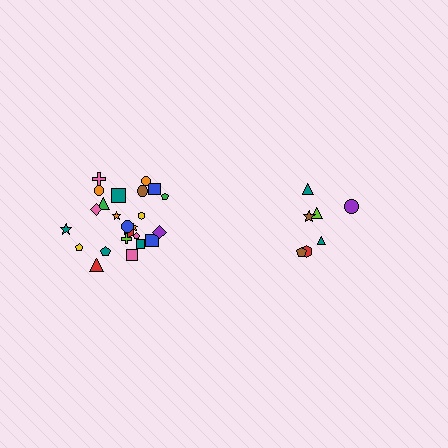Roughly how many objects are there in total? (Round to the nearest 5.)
Roughly 30 objects in total.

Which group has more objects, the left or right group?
The left group.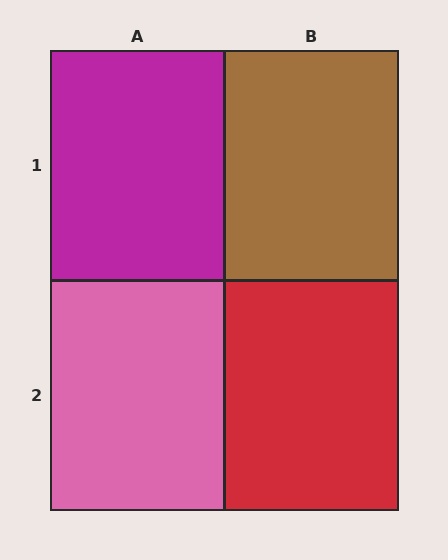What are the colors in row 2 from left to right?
Pink, red.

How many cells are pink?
1 cell is pink.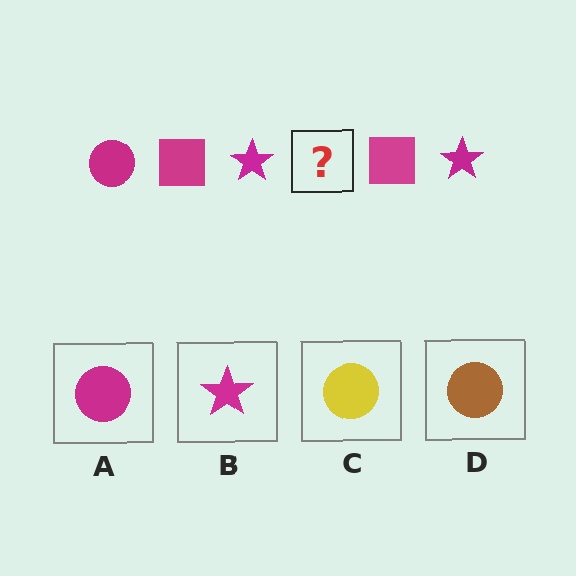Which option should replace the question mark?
Option A.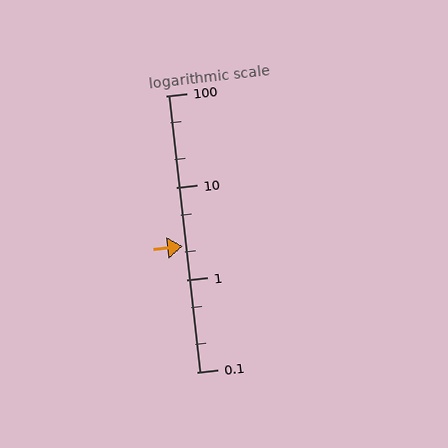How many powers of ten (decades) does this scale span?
The scale spans 3 decades, from 0.1 to 100.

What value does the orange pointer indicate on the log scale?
The pointer indicates approximately 2.3.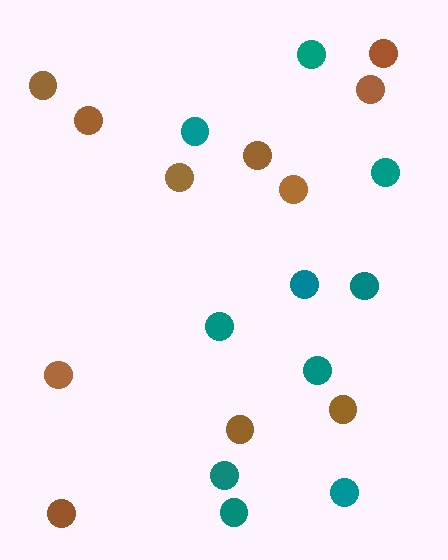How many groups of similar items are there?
There are 2 groups: one group of teal circles (10) and one group of brown circles (11).